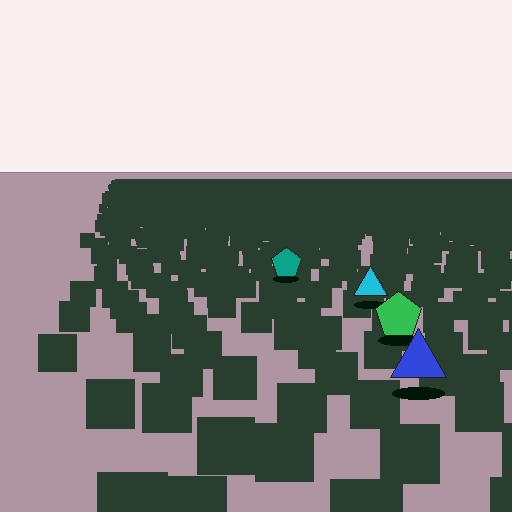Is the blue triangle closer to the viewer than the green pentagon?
Yes. The blue triangle is closer — you can tell from the texture gradient: the ground texture is coarser near it.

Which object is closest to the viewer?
The blue triangle is closest. The texture marks near it are larger and more spread out.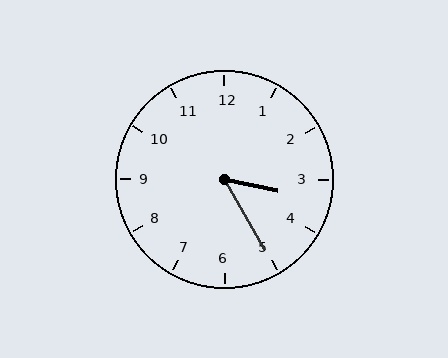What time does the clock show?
3:25.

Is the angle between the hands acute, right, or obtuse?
It is acute.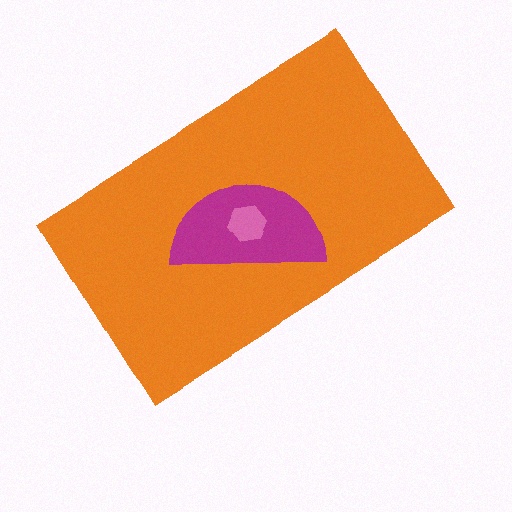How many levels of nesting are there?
3.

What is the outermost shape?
The orange rectangle.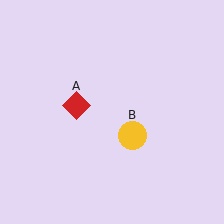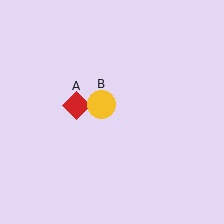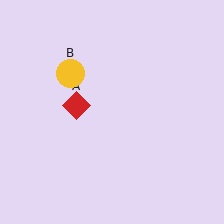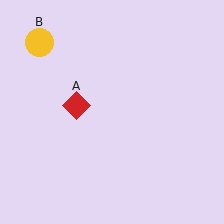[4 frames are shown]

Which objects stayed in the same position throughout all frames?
Red diamond (object A) remained stationary.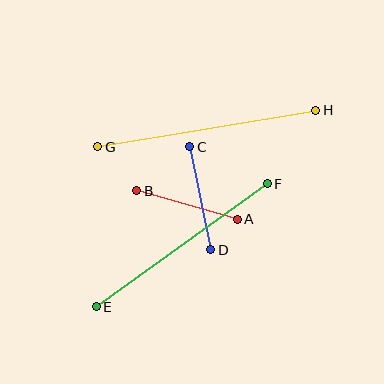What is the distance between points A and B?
The distance is approximately 104 pixels.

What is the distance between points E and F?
The distance is approximately 211 pixels.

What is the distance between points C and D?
The distance is approximately 105 pixels.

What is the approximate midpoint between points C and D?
The midpoint is at approximately (200, 198) pixels.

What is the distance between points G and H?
The distance is approximately 221 pixels.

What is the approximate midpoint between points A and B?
The midpoint is at approximately (187, 205) pixels.